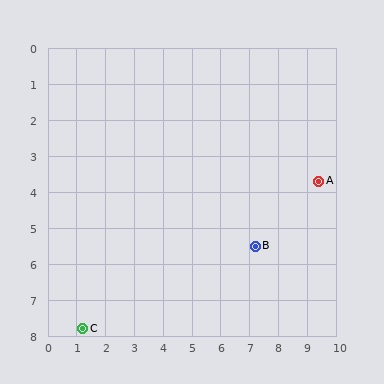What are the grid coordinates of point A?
Point A is at approximately (9.4, 3.7).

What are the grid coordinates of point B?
Point B is at approximately (7.2, 5.5).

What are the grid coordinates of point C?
Point C is at approximately (1.2, 7.8).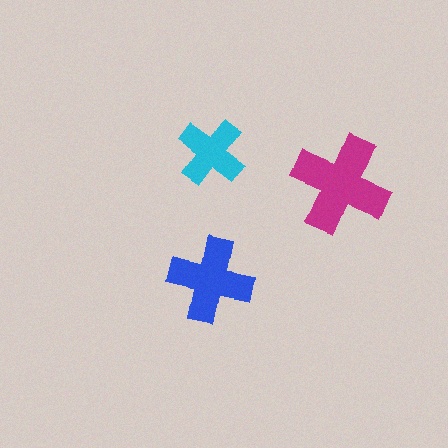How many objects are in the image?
There are 3 objects in the image.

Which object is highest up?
The cyan cross is topmost.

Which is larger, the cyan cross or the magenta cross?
The magenta one.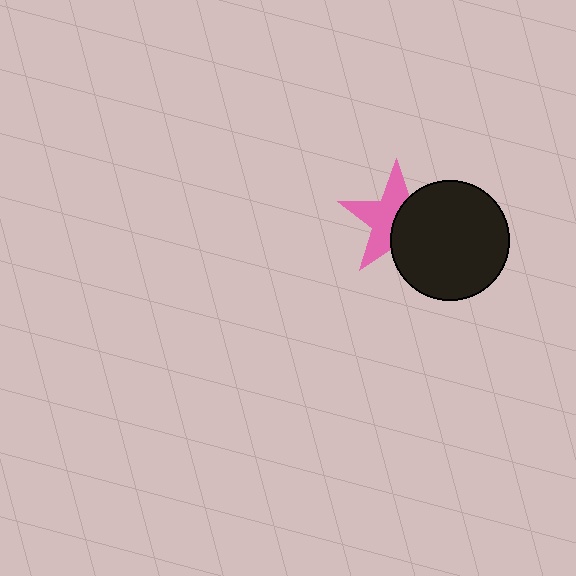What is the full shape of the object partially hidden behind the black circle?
The partially hidden object is a pink star.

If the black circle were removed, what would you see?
You would see the complete pink star.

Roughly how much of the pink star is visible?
About half of it is visible (roughly 55%).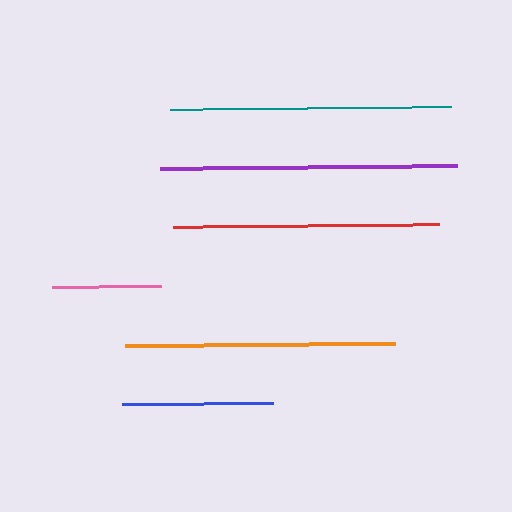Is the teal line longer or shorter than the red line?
The teal line is longer than the red line.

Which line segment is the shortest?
The pink line is the shortest at approximately 110 pixels.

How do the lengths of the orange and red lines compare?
The orange and red lines are approximately the same length.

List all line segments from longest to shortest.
From longest to shortest: purple, teal, orange, red, blue, pink.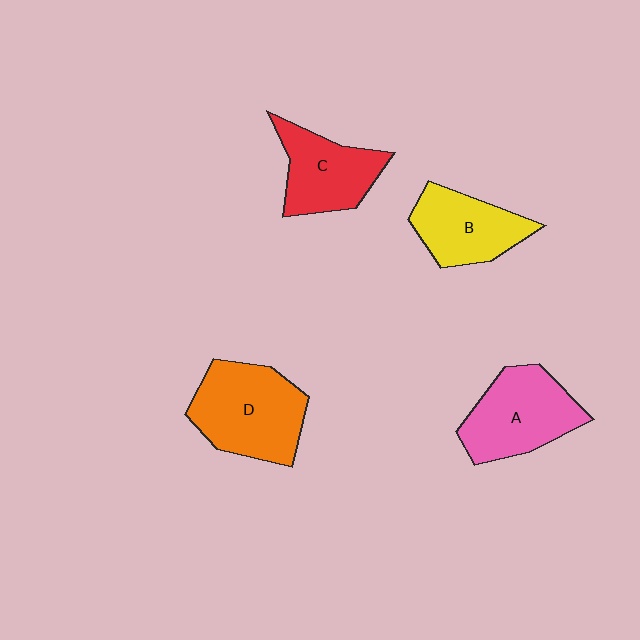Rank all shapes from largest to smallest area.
From largest to smallest: D (orange), A (pink), C (red), B (yellow).